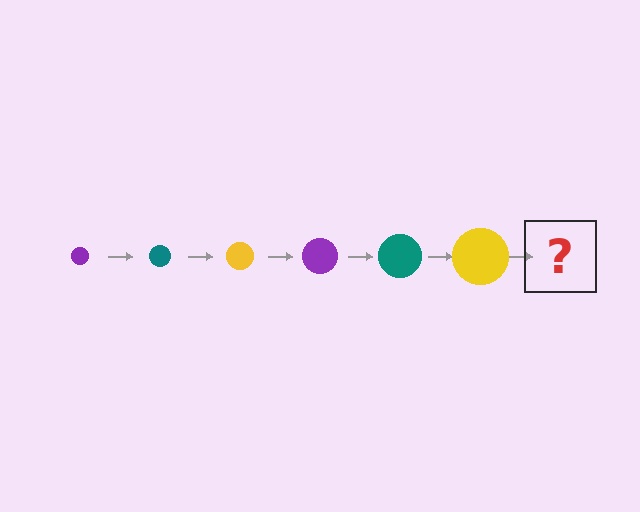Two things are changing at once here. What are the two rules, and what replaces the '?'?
The two rules are that the circle grows larger each step and the color cycles through purple, teal, and yellow. The '?' should be a purple circle, larger than the previous one.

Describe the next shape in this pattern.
It should be a purple circle, larger than the previous one.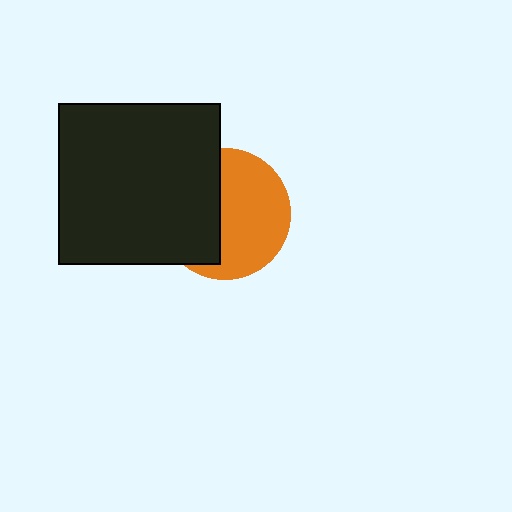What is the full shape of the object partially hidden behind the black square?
The partially hidden object is an orange circle.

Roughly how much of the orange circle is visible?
About half of it is visible (roughly 56%).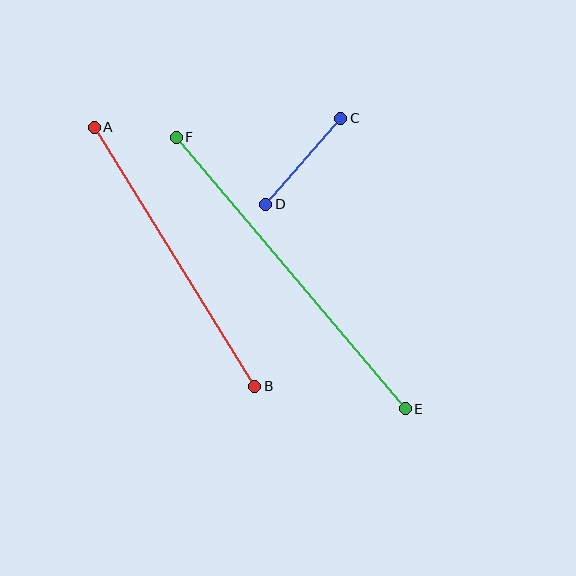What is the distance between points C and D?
The distance is approximately 114 pixels.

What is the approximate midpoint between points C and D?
The midpoint is at approximately (303, 161) pixels.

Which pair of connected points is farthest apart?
Points E and F are farthest apart.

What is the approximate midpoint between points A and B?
The midpoint is at approximately (175, 257) pixels.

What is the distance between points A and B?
The distance is approximately 304 pixels.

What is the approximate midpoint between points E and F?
The midpoint is at approximately (291, 273) pixels.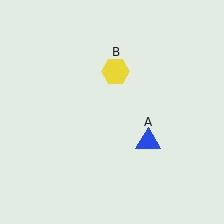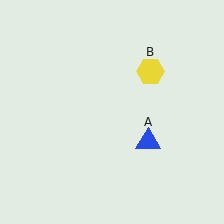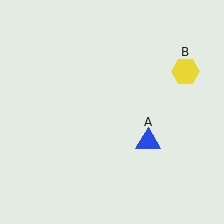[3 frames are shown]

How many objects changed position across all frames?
1 object changed position: yellow hexagon (object B).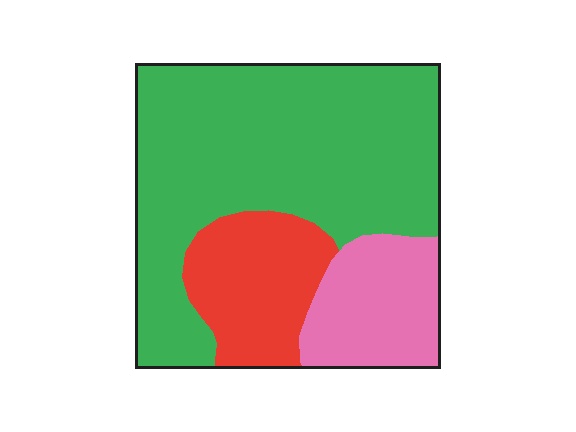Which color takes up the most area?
Green, at roughly 65%.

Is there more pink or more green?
Green.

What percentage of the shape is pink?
Pink takes up between a sixth and a third of the shape.